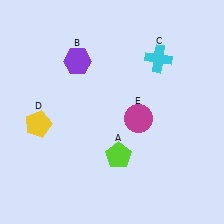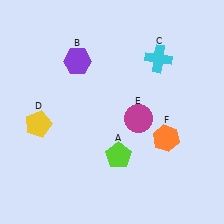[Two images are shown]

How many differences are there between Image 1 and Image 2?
There is 1 difference between the two images.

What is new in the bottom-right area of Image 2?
An orange hexagon (F) was added in the bottom-right area of Image 2.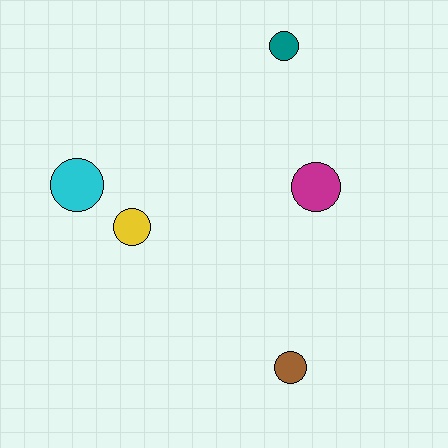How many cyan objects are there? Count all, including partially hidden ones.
There is 1 cyan object.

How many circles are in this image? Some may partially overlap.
There are 5 circles.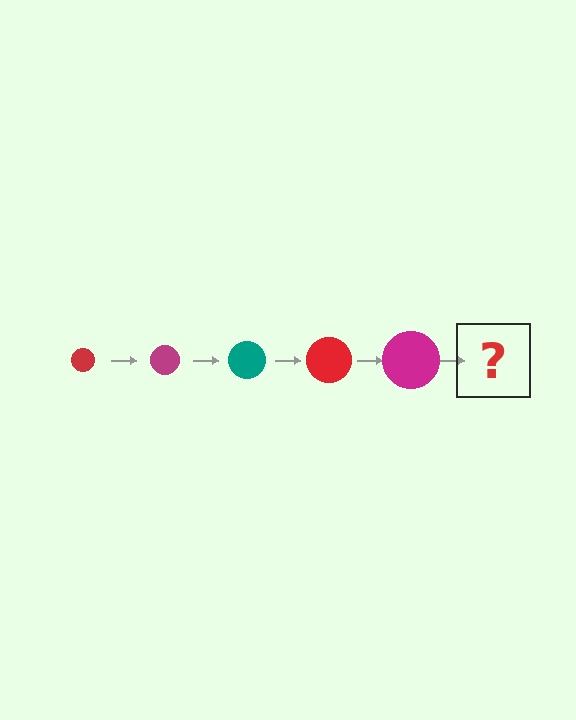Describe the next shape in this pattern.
It should be a teal circle, larger than the previous one.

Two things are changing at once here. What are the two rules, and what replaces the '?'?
The two rules are that the circle grows larger each step and the color cycles through red, magenta, and teal. The '?' should be a teal circle, larger than the previous one.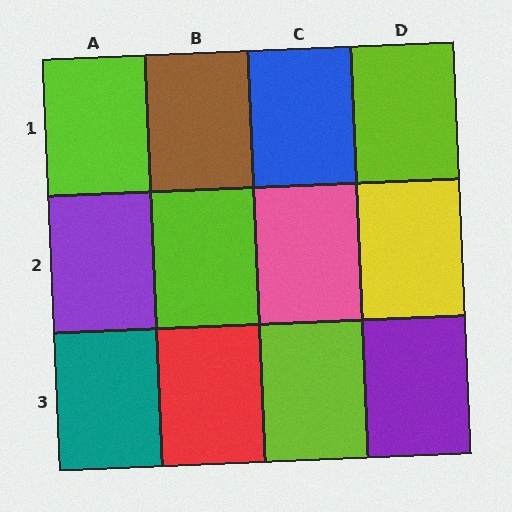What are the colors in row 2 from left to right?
Purple, lime, pink, yellow.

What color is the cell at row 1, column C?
Blue.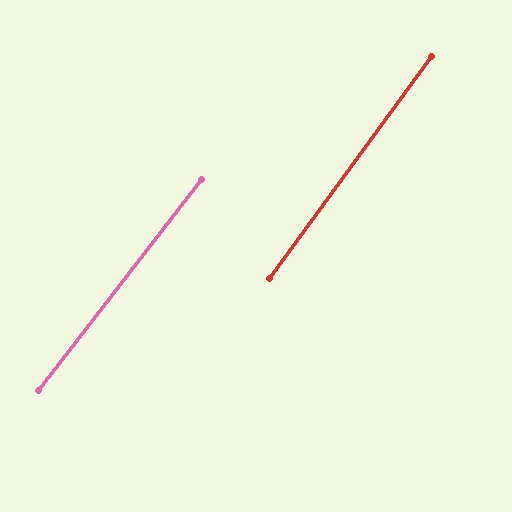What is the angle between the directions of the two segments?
Approximately 2 degrees.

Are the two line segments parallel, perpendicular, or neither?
Parallel — their directions differ by only 1.6°.